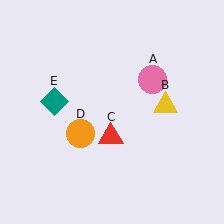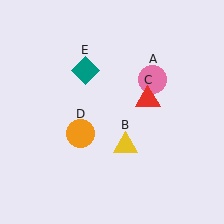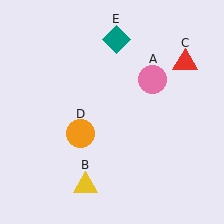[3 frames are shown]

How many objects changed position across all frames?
3 objects changed position: yellow triangle (object B), red triangle (object C), teal diamond (object E).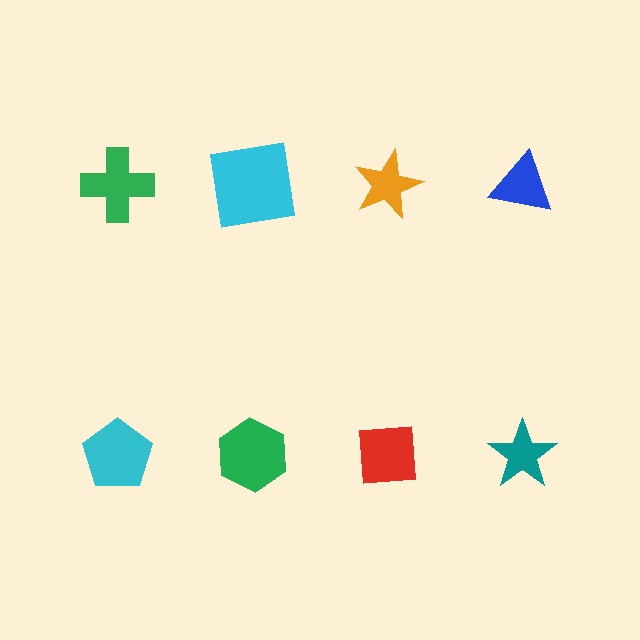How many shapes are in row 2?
4 shapes.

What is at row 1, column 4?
A blue triangle.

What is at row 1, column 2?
A cyan square.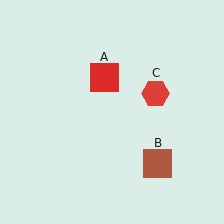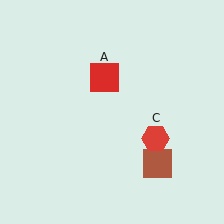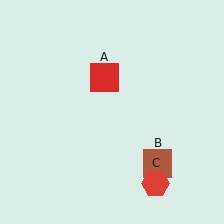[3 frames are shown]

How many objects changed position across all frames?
1 object changed position: red hexagon (object C).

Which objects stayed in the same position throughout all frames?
Red square (object A) and brown square (object B) remained stationary.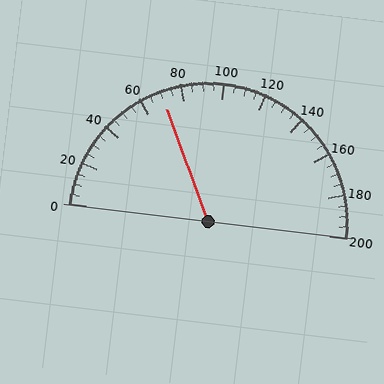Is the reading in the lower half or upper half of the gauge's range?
The reading is in the lower half of the range (0 to 200).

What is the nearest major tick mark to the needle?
The nearest major tick mark is 80.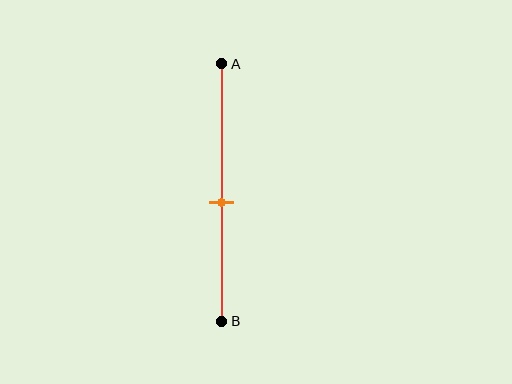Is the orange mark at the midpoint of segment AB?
No, the mark is at about 55% from A, not at the 50% midpoint.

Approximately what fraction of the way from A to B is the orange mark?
The orange mark is approximately 55% of the way from A to B.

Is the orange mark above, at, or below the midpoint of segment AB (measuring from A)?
The orange mark is below the midpoint of segment AB.